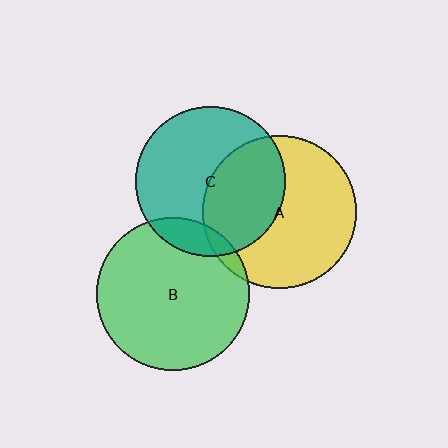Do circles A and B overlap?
Yes.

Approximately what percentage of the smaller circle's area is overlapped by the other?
Approximately 5%.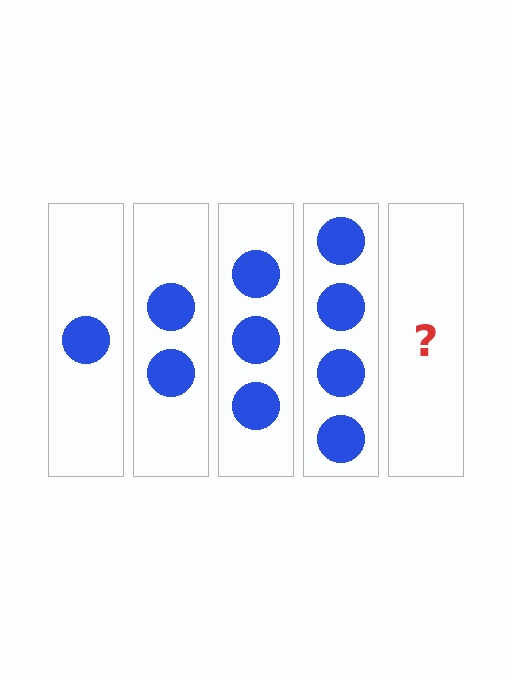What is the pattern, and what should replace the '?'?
The pattern is that each step adds one more circle. The '?' should be 5 circles.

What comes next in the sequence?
The next element should be 5 circles.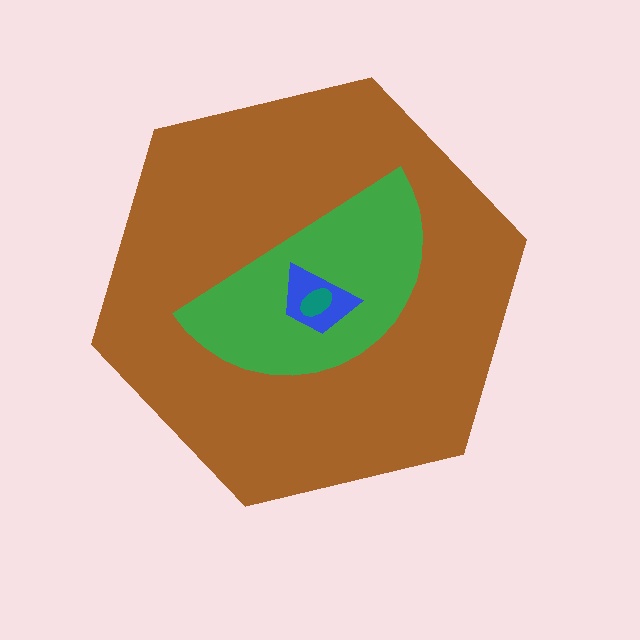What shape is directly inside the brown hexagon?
The green semicircle.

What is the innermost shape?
The teal ellipse.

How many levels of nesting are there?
4.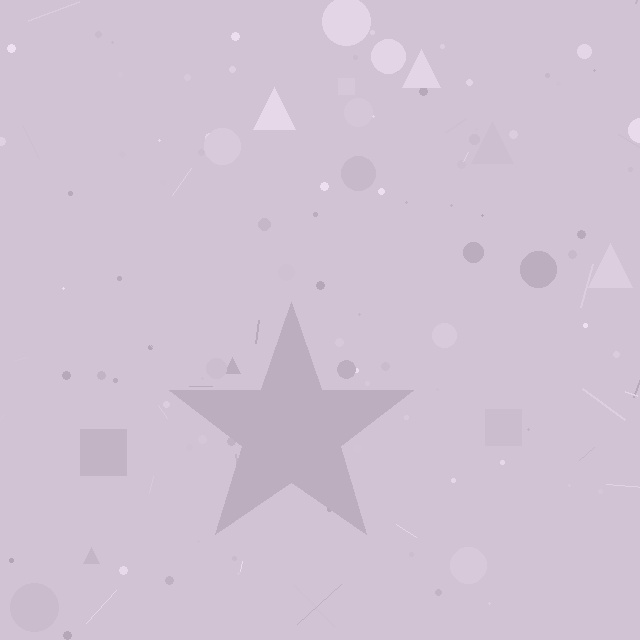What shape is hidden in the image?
A star is hidden in the image.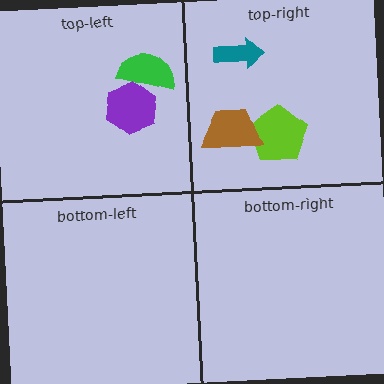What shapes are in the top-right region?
The lime pentagon, the teal arrow, the brown trapezoid.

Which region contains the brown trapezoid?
The top-right region.